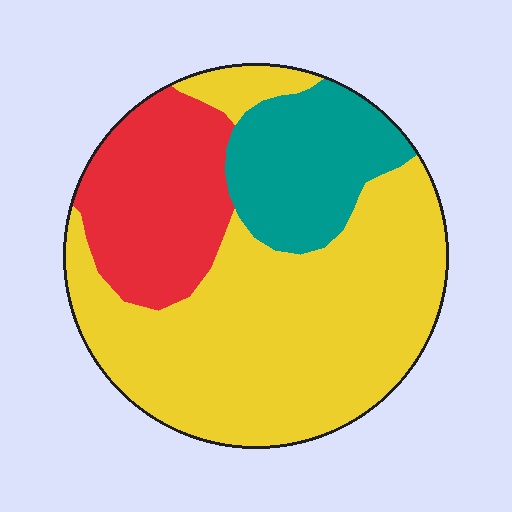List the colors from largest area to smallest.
From largest to smallest: yellow, red, teal.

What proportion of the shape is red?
Red takes up about one fifth (1/5) of the shape.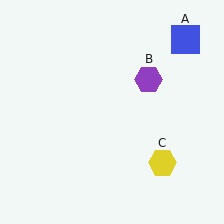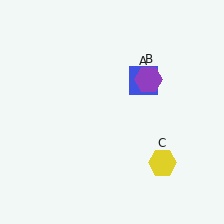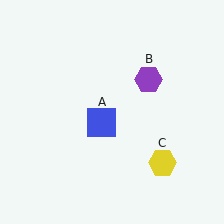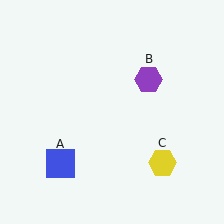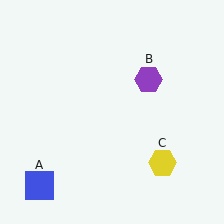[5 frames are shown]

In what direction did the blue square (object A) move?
The blue square (object A) moved down and to the left.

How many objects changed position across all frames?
1 object changed position: blue square (object A).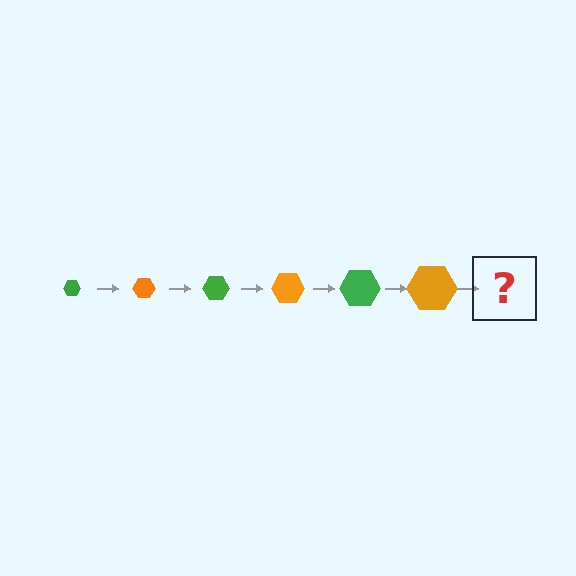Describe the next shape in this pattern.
It should be a green hexagon, larger than the previous one.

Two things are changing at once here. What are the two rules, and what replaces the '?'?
The two rules are that the hexagon grows larger each step and the color cycles through green and orange. The '?' should be a green hexagon, larger than the previous one.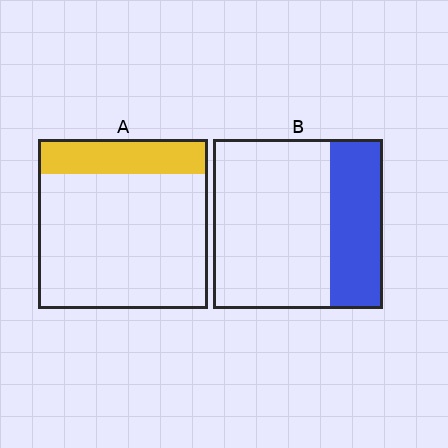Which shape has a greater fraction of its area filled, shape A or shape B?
Shape B.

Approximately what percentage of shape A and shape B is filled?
A is approximately 20% and B is approximately 30%.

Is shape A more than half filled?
No.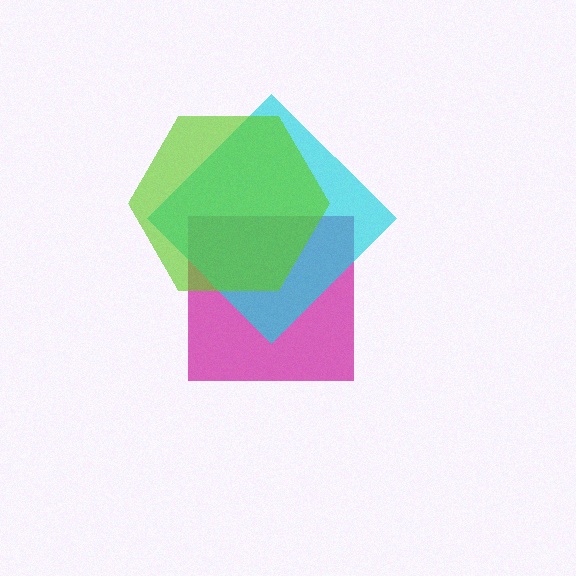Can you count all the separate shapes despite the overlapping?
Yes, there are 3 separate shapes.